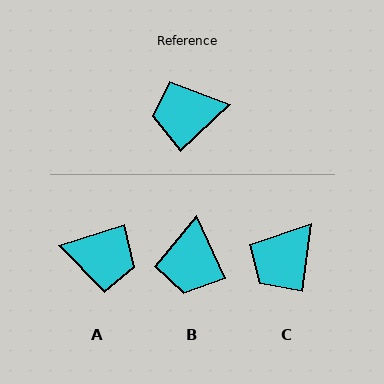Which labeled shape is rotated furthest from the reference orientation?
A, about 155 degrees away.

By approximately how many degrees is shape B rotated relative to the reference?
Approximately 72 degrees counter-clockwise.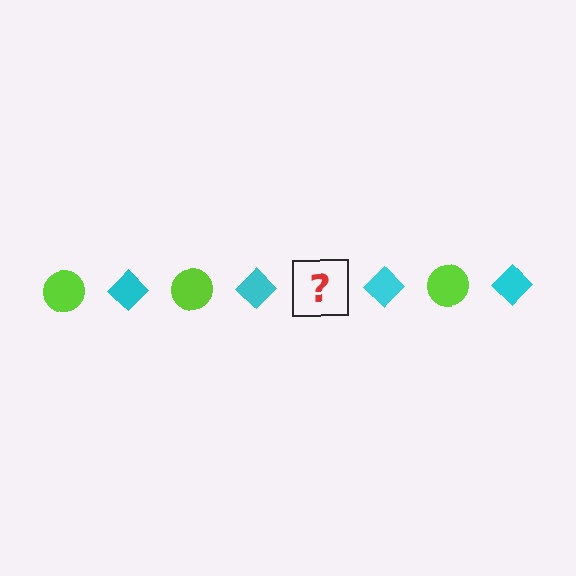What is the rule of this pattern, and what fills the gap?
The rule is that the pattern alternates between lime circle and cyan diamond. The gap should be filled with a lime circle.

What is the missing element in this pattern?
The missing element is a lime circle.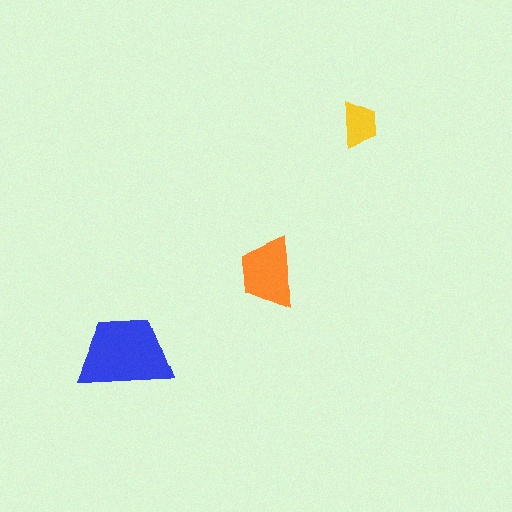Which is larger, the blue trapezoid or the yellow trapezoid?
The blue one.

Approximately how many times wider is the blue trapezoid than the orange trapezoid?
About 1.5 times wider.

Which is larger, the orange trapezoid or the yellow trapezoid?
The orange one.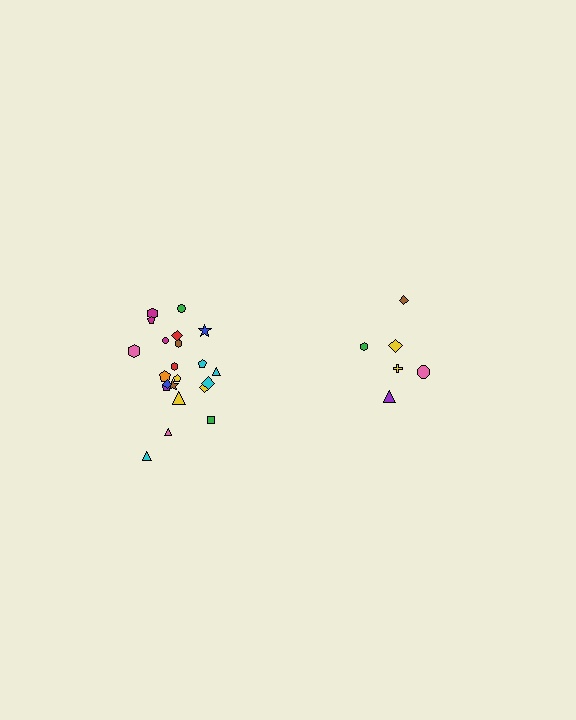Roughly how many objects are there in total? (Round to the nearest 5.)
Roughly 30 objects in total.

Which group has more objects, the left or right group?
The left group.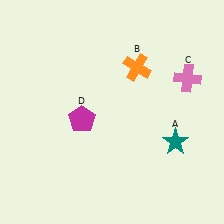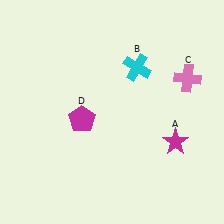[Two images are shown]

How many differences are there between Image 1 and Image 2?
There are 2 differences between the two images.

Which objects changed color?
A changed from teal to magenta. B changed from orange to cyan.